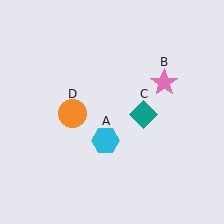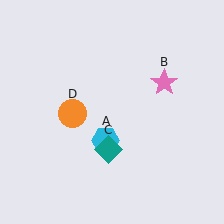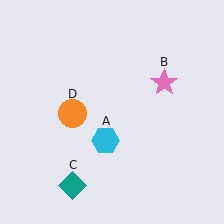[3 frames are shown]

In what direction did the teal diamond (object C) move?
The teal diamond (object C) moved down and to the left.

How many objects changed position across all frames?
1 object changed position: teal diamond (object C).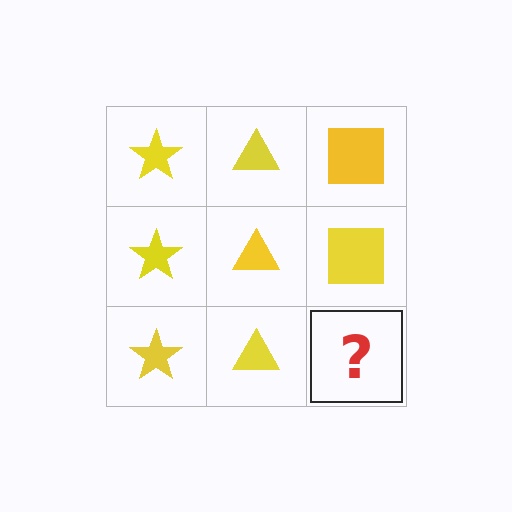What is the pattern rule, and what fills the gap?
The rule is that each column has a consistent shape. The gap should be filled with a yellow square.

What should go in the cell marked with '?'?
The missing cell should contain a yellow square.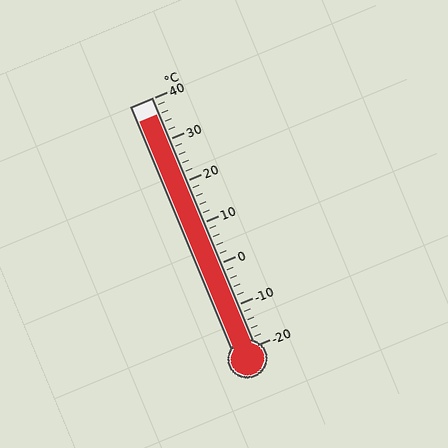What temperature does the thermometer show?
The thermometer shows approximately 36°C.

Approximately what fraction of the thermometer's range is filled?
The thermometer is filled to approximately 95% of its range.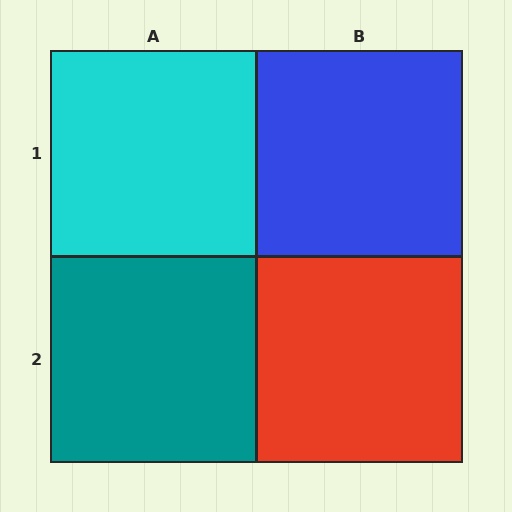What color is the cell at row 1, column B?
Blue.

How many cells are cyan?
1 cell is cyan.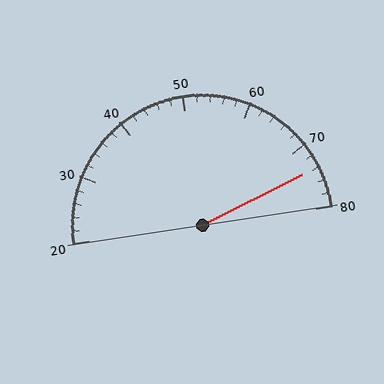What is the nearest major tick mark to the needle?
The nearest major tick mark is 70.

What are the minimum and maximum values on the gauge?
The gauge ranges from 20 to 80.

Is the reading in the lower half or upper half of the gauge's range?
The reading is in the upper half of the range (20 to 80).